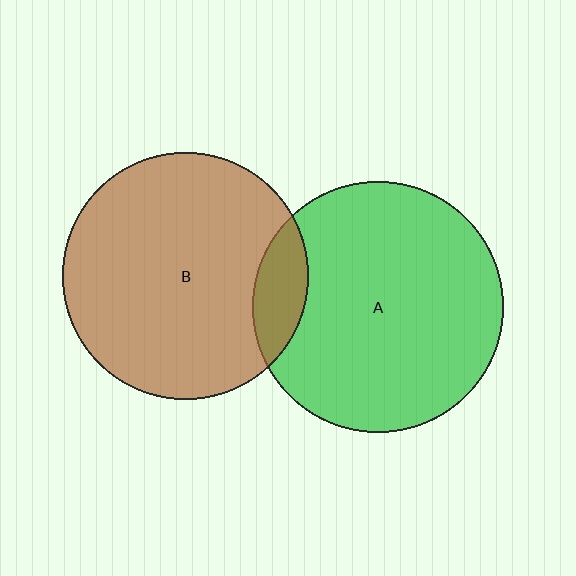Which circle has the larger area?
Circle A (green).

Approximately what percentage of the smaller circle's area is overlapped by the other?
Approximately 10%.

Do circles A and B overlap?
Yes.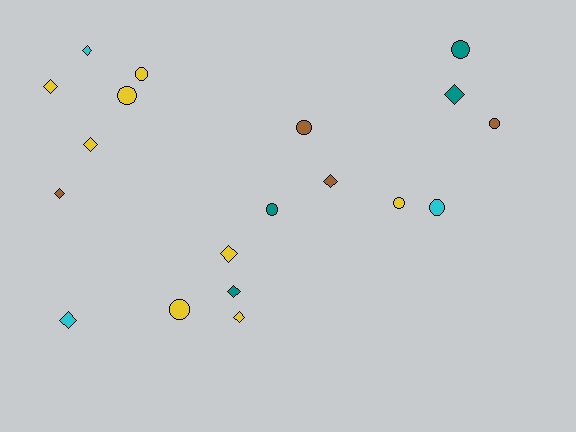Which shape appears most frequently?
Diamond, with 10 objects.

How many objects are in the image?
There are 19 objects.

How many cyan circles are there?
There is 1 cyan circle.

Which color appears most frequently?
Yellow, with 8 objects.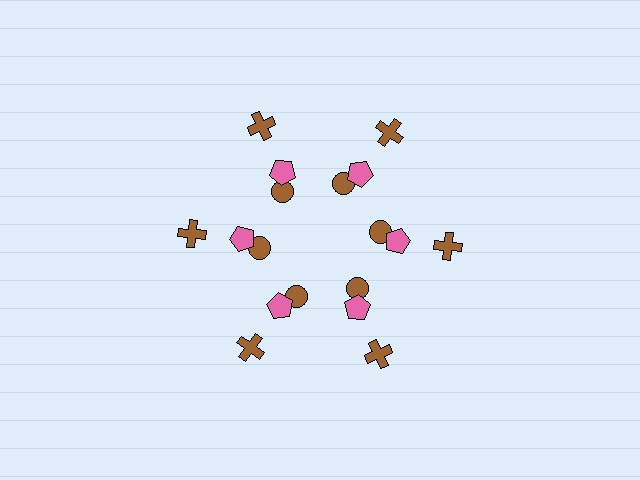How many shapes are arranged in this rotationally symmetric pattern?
There are 18 shapes, arranged in 6 groups of 3.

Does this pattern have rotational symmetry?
Yes, this pattern has 6-fold rotational symmetry. It looks the same after rotating 60 degrees around the center.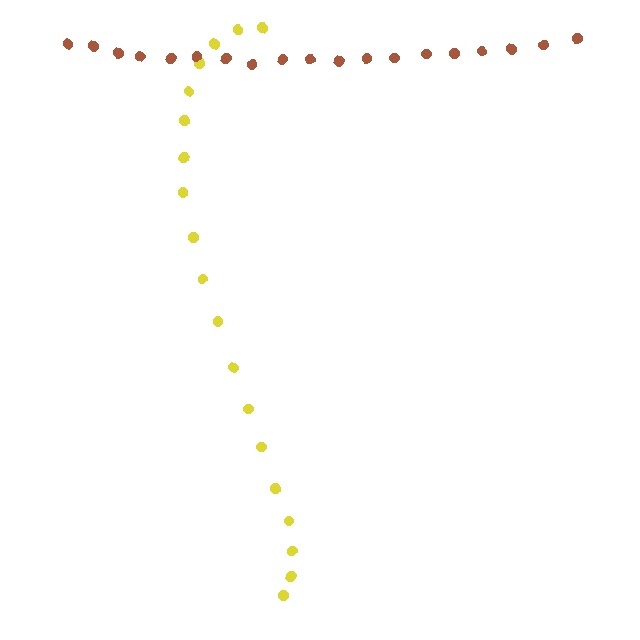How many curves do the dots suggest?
There are 2 distinct paths.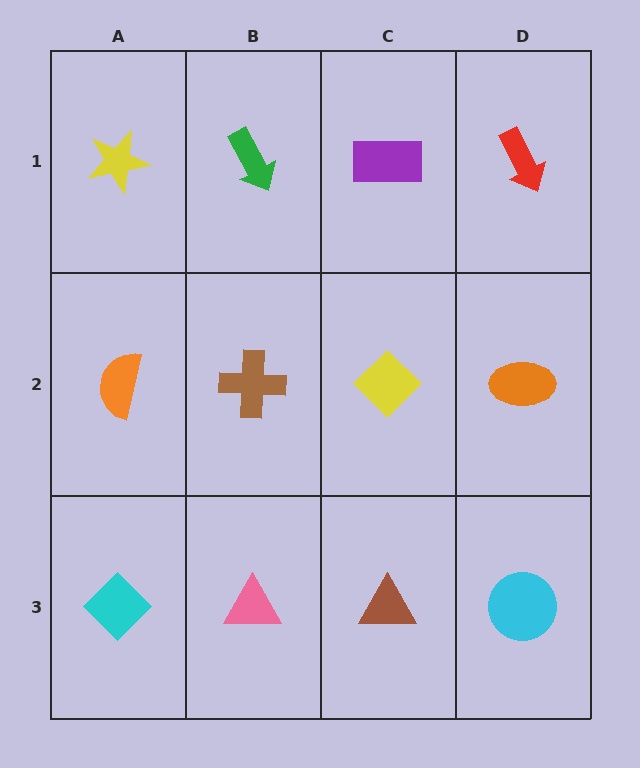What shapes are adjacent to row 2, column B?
A green arrow (row 1, column B), a pink triangle (row 3, column B), an orange semicircle (row 2, column A), a yellow diamond (row 2, column C).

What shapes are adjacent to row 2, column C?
A purple rectangle (row 1, column C), a brown triangle (row 3, column C), a brown cross (row 2, column B), an orange ellipse (row 2, column D).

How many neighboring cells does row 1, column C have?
3.